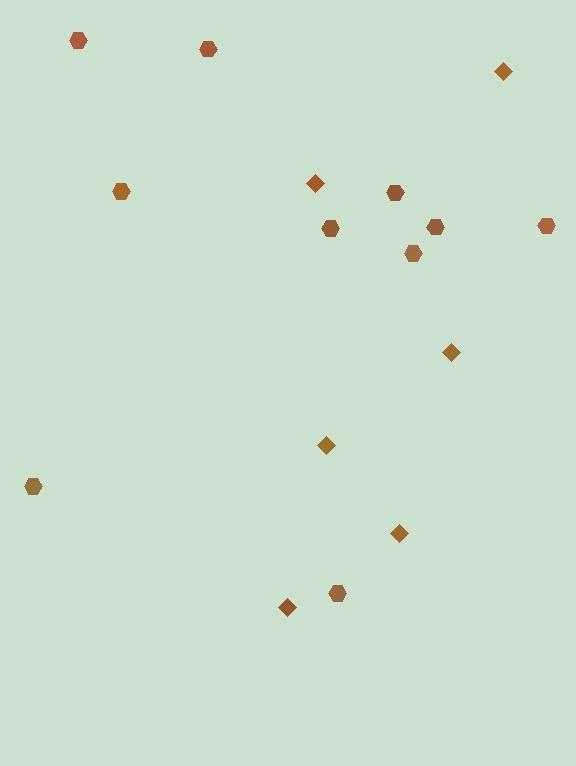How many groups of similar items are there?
There are 2 groups: one group of diamonds (6) and one group of hexagons (10).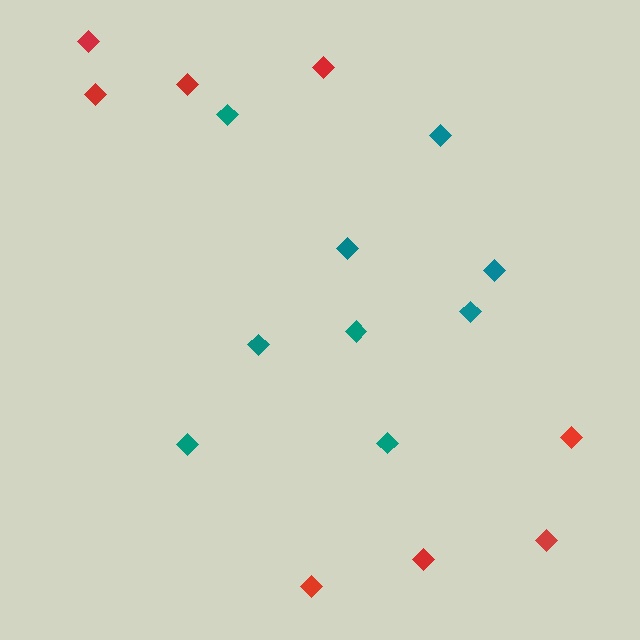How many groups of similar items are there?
There are 2 groups: one group of red diamonds (8) and one group of teal diamonds (9).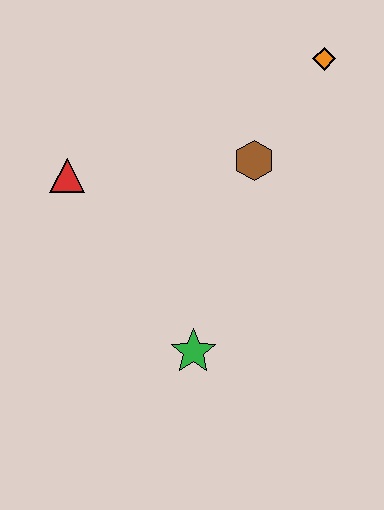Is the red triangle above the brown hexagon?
No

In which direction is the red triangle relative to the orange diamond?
The red triangle is to the left of the orange diamond.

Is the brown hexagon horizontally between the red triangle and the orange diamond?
Yes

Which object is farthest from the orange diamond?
The green star is farthest from the orange diamond.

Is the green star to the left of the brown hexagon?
Yes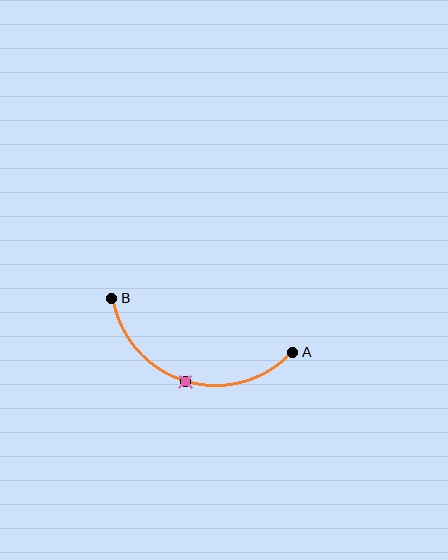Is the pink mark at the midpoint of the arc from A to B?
Yes. The pink mark lies on the arc at equal arc-length from both A and B — it is the arc midpoint.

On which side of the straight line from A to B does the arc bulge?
The arc bulges below the straight line connecting A and B.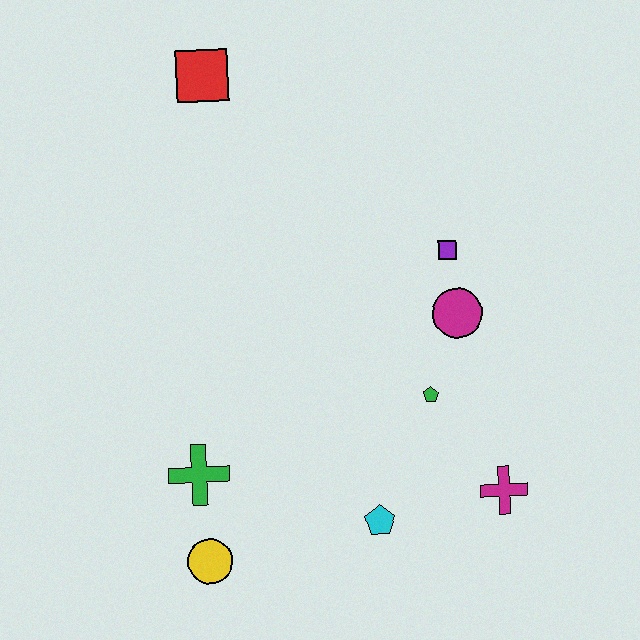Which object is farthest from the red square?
The magenta cross is farthest from the red square.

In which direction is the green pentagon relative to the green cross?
The green pentagon is to the right of the green cross.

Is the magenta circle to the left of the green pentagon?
No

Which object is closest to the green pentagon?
The magenta circle is closest to the green pentagon.